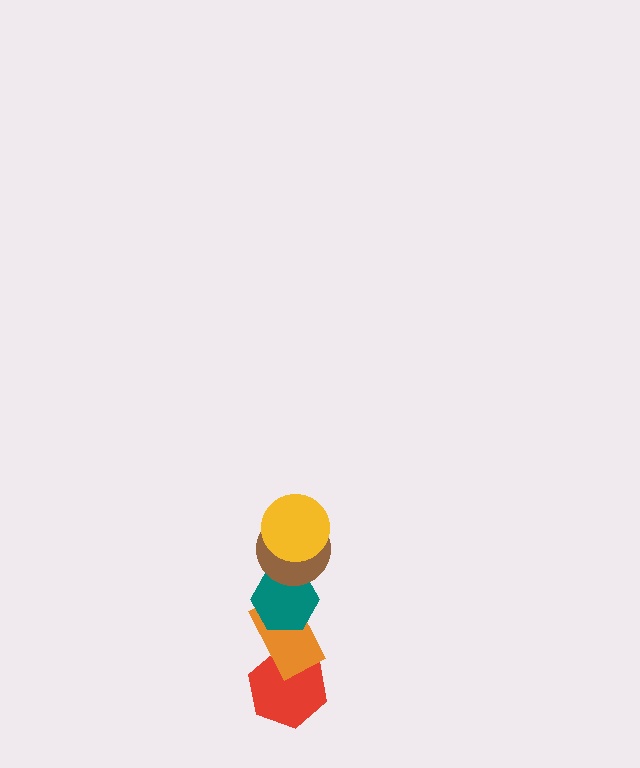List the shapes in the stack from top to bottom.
From top to bottom: the yellow circle, the brown circle, the teal hexagon, the orange rectangle, the red hexagon.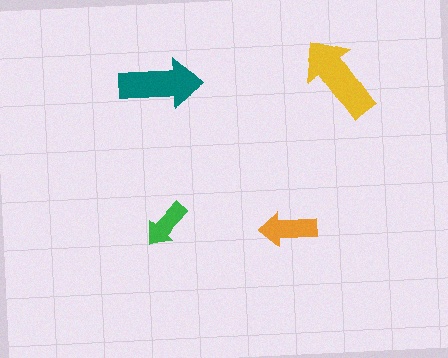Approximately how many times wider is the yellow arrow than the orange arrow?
About 1.5 times wider.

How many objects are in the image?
There are 4 objects in the image.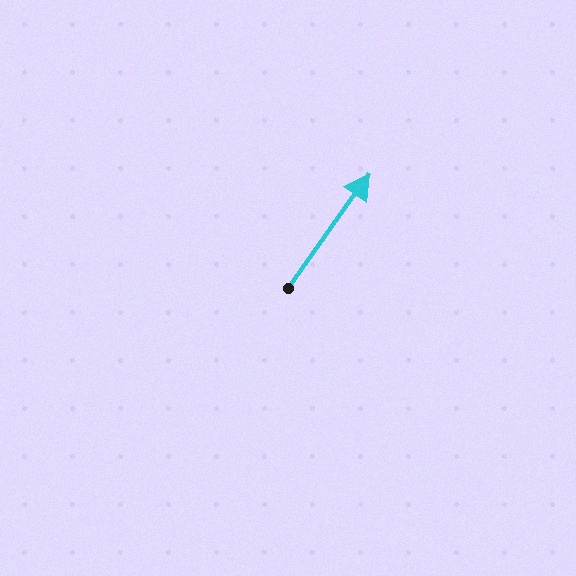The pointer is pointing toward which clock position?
Roughly 1 o'clock.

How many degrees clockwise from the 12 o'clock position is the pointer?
Approximately 35 degrees.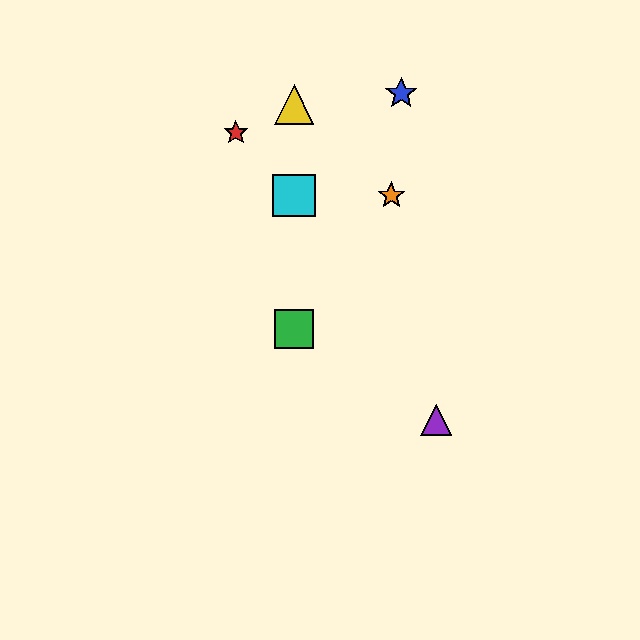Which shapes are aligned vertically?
The green square, the yellow triangle, the cyan square are aligned vertically.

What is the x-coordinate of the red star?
The red star is at x≈236.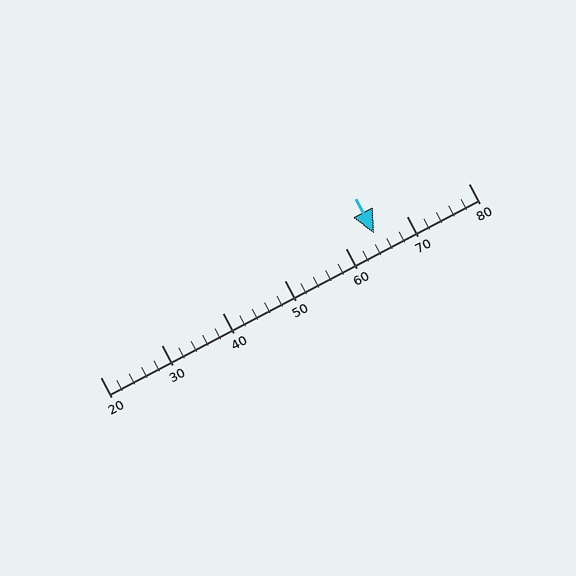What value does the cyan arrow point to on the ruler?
The cyan arrow points to approximately 65.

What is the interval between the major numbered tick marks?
The major tick marks are spaced 10 units apart.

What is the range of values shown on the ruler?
The ruler shows values from 20 to 80.